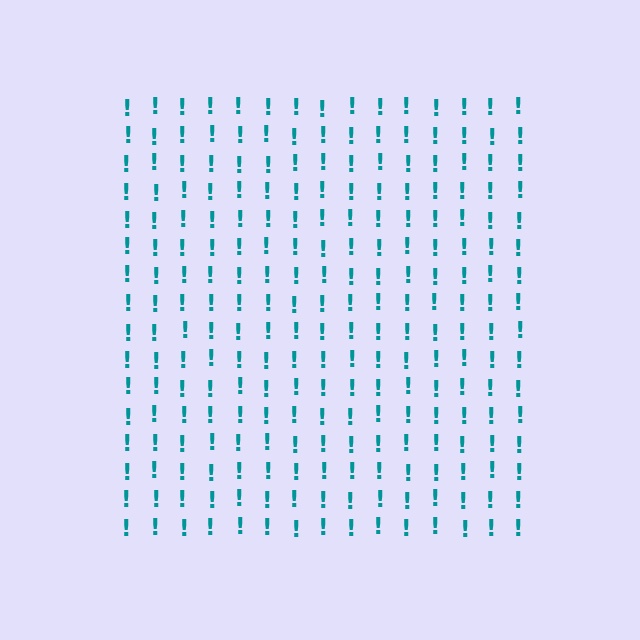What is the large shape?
The large shape is a square.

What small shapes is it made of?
It is made of small exclamation marks.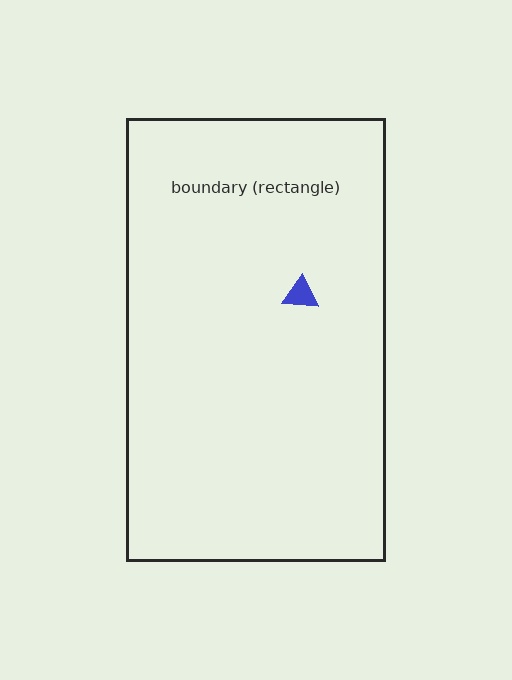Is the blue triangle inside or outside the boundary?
Inside.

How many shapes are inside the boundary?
1 inside, 0 outside.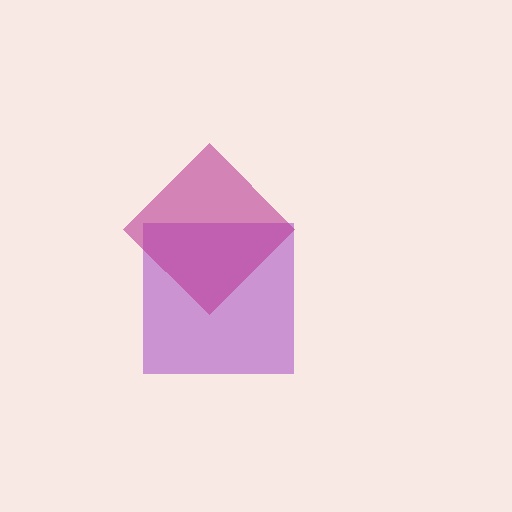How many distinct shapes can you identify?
There are 2 distinct shapes: a purple square, a magenta diamond.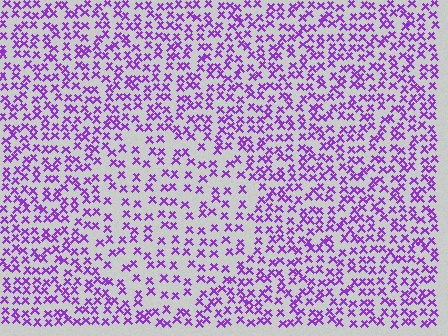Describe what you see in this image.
The image contains small purple elements arranged at two different densities. A circle-shaped region is visible where the elements are less densely packed than the surrounding area.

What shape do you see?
I see a circle.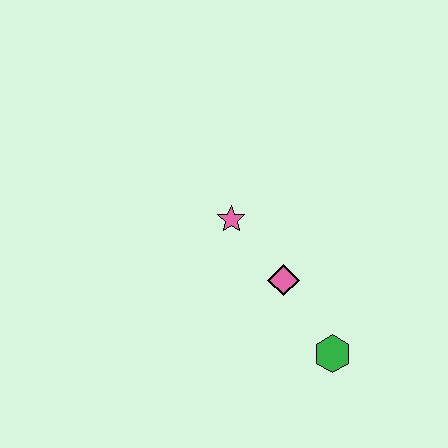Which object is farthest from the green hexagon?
The pink star is farthest from the green hexagon.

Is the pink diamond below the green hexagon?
No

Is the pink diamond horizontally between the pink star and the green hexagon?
Yes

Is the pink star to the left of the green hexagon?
Yes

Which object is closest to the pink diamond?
The pink star is closest to the pink diamond.